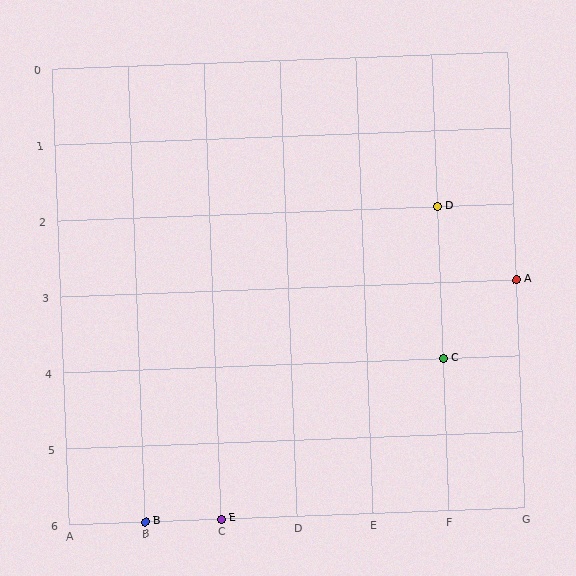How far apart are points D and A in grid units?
Points D and A are 1 column and 1 row apart (about 1.4 grid units diagonally).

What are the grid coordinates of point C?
Point C is at grid coordinates (F, 4).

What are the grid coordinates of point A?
Point A is at grid coordinates (G, 3).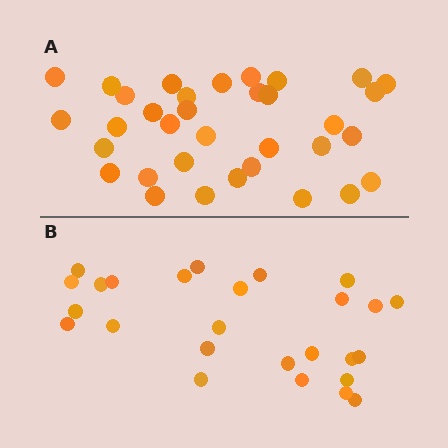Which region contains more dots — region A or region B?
Region A (the top region) has more dots.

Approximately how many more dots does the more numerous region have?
Region A has roughly 8 or so more dots than region B.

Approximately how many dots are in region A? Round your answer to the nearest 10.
About 30 dots. (The exact count is 34, which rounds to 30.)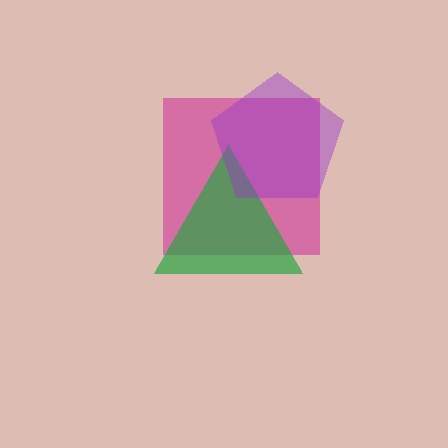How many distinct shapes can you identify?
There are 3 distinct shapes: a magenta square, a green triangle, a purple pentagon.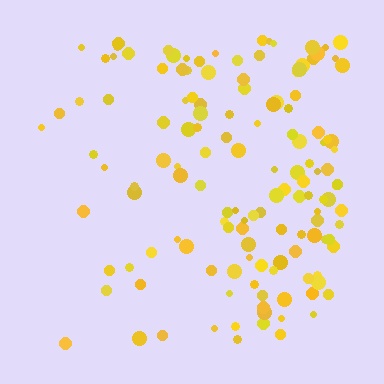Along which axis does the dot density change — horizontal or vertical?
Horizontal.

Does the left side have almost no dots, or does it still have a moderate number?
Still a moderate number, just noticeably fewer than the right.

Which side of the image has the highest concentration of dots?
The right.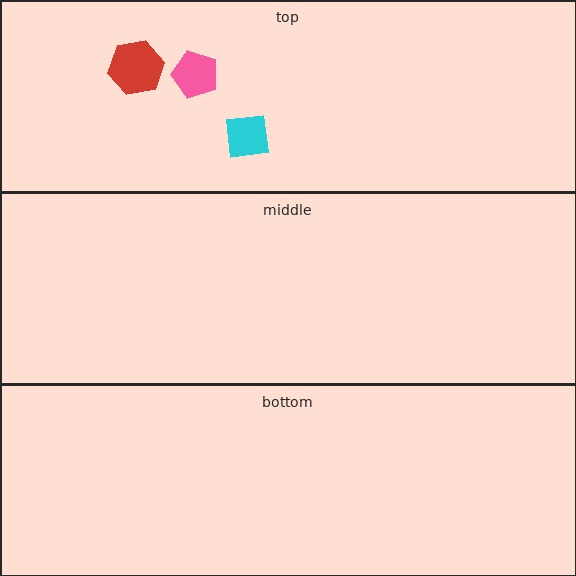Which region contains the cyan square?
The top region.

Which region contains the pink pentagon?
The top region.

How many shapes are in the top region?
3.